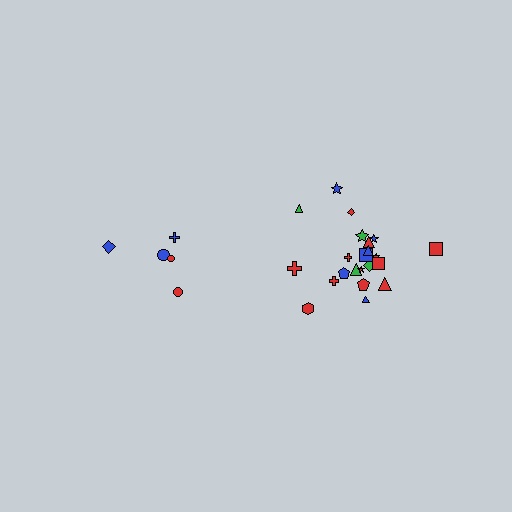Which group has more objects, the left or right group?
The right group.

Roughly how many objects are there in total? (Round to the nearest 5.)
Roughly 25 objects in total.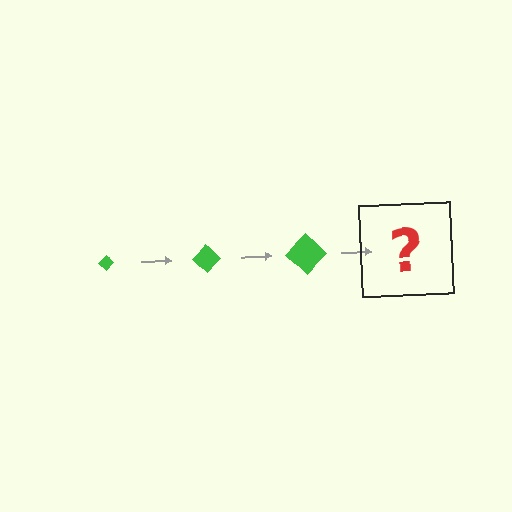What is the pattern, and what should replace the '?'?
The pattern is that the diamond gets progressively larger each step. The '?' should be a green diamond, larger than the previous one.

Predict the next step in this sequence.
The next step is a green diamond, larger than the previous one.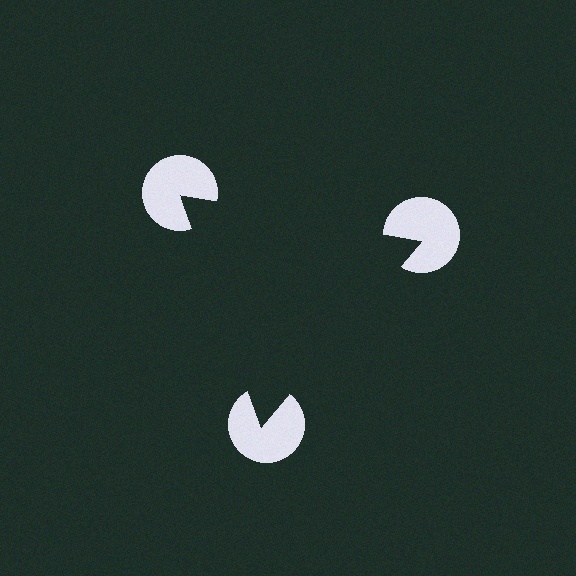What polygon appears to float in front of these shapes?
An illusory triangle — its edges are inferred from the aligned wedge cuts in the pac-man discs, not physically drawn.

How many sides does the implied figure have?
3 sides.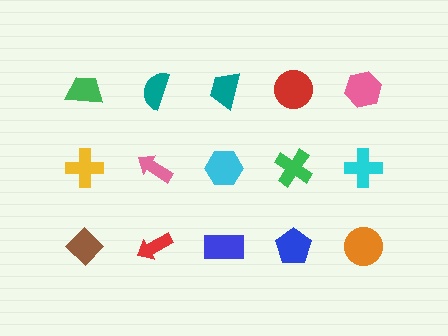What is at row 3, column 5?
An orange circle.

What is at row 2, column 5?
A cyan cross.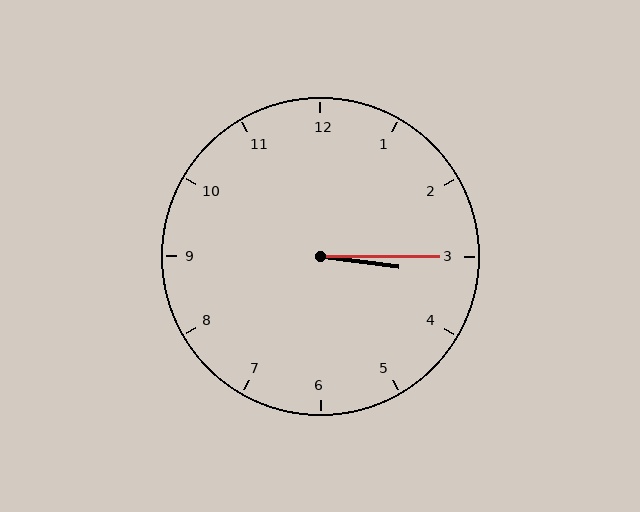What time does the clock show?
3:15.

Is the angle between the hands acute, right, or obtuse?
It is acute.